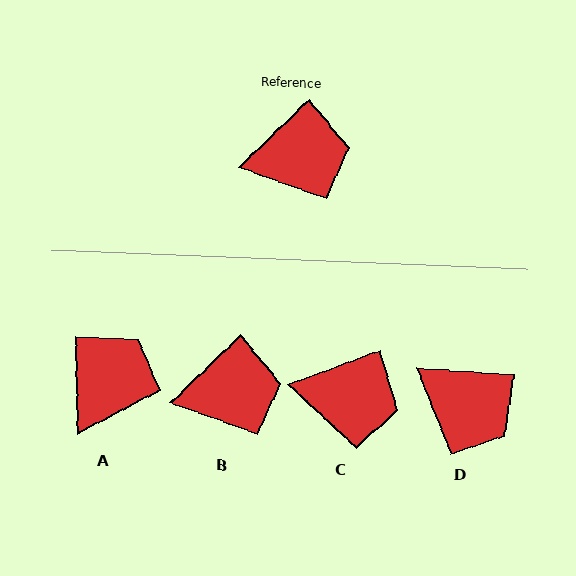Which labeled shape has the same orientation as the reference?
B.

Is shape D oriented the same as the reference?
No, it is off by about 48 degrees.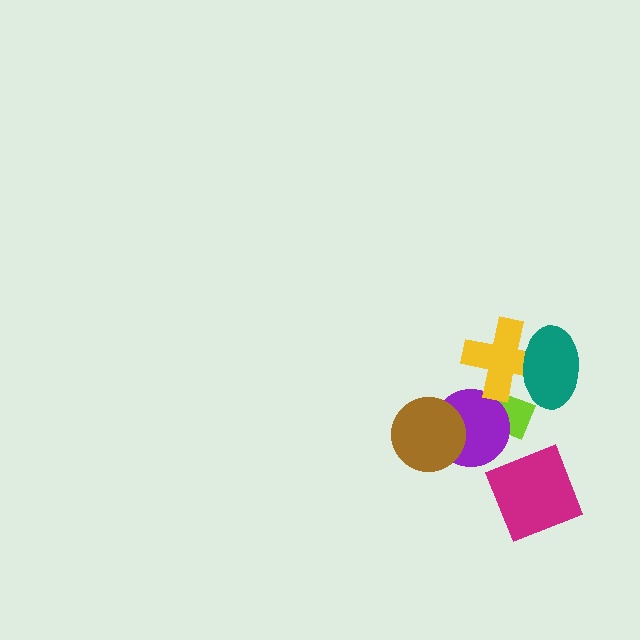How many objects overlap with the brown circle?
1 object overlaps with the brown circle.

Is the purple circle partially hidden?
Yes, it is partially covered by another shape.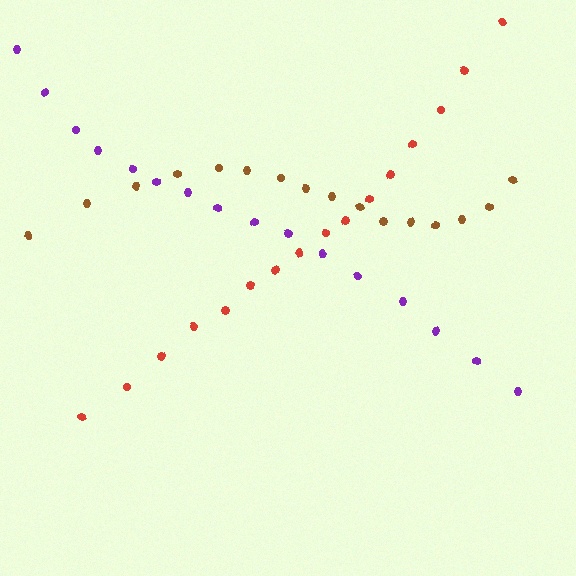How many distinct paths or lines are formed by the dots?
There are 3 distinct paths.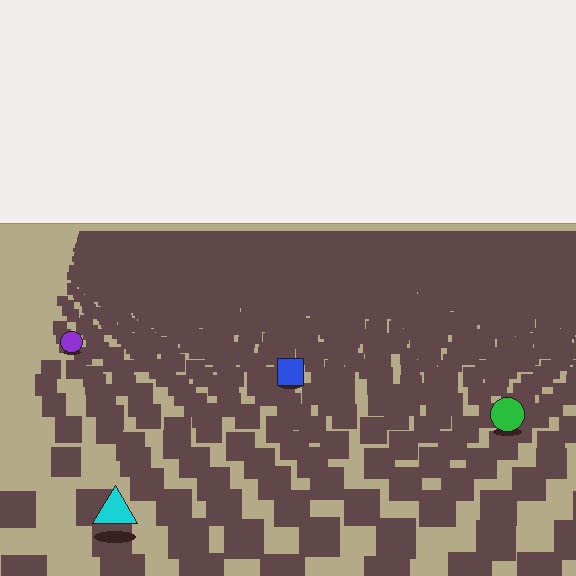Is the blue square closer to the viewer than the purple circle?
Yes. The blue square is closer — you can tell from the texture gradient: the ground texture is coarser near it.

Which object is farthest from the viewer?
The purple circle is farthest from the viewer. It appears smaller and the ground texture around it is denser.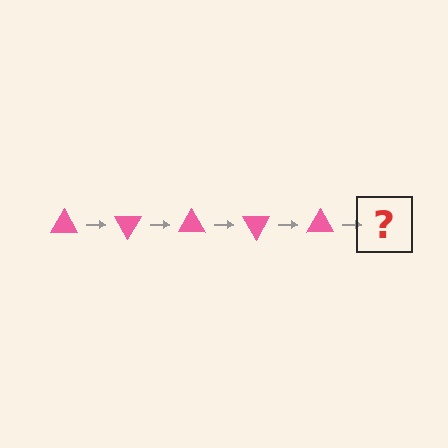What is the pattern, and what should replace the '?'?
The pattern is that the triangle rotates 60 degrees each step. The '?' should be a pink triangle rotated 300 degrees.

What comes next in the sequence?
The next element should be a pink triangle rotated 300 degrees.